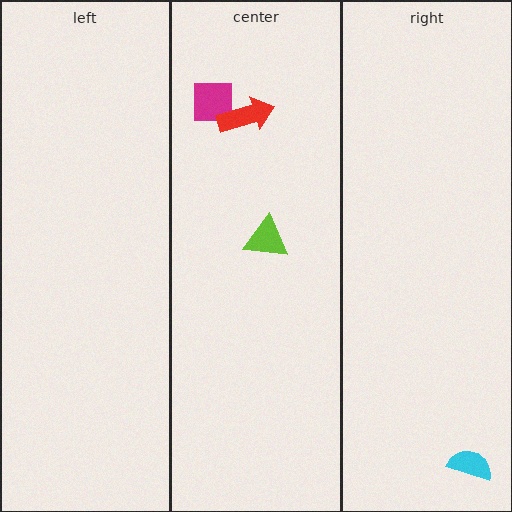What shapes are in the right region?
The cyan semicircle.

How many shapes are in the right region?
1.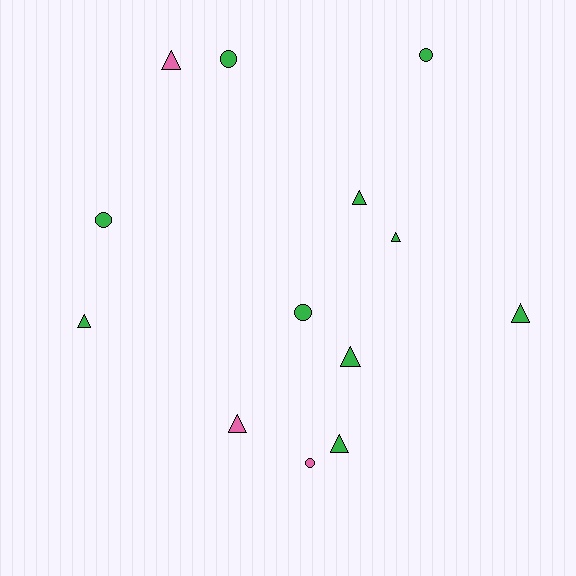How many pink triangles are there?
There are 2 pink triangles.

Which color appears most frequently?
Green, with 10 objects.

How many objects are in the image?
There are 13 objects.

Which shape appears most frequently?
Triangle, with 8 objects.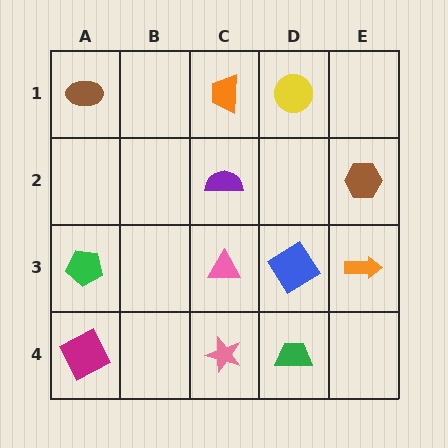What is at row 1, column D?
A yellow circle.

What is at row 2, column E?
A brown hexagon.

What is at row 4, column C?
A pink star.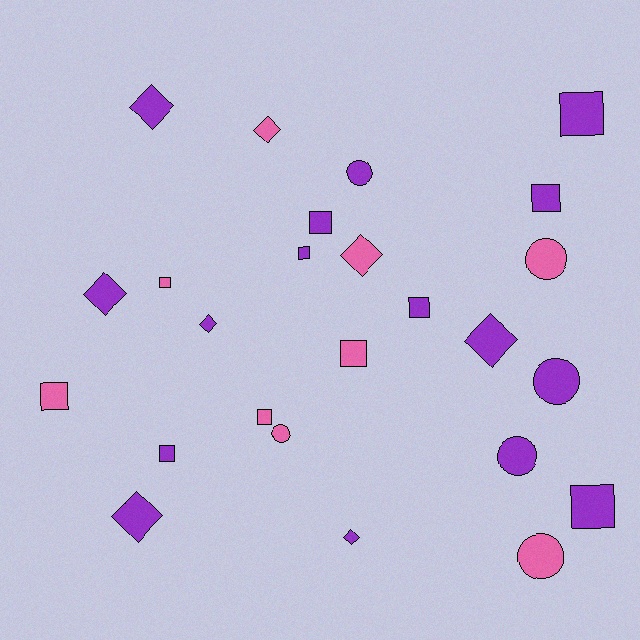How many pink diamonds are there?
There are 2 pink diamonds.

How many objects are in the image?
There are 25 objects.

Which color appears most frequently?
Purple, with 16 objects.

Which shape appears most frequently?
Square, with 11 objects.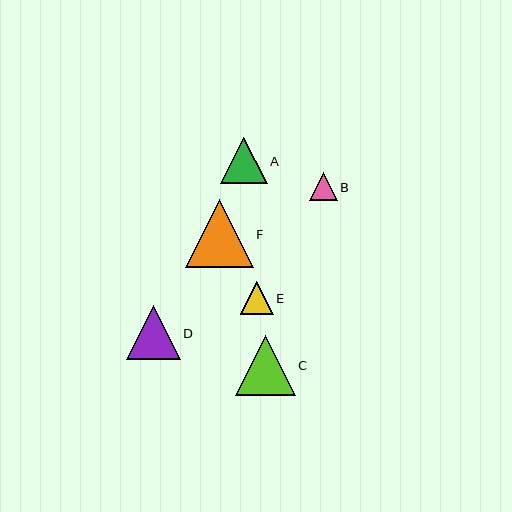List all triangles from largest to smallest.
From largest to smallest: F, C, D, A, E, B.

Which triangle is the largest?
Triangle F is the largest with a size of approximately 68 pixels.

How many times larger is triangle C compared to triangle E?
Triangle C is approximately 1.8 times the size of triangle E.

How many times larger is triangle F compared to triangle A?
Triangle F is approximately 1.5 times the size of triangle A.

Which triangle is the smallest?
Triangle B is the smallest with a size of approximately 28 pixels.